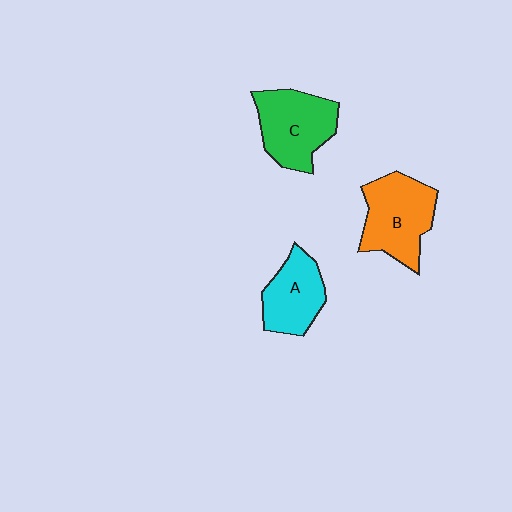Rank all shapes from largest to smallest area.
From largest to smallest: B (orange), C (green), A (cyan).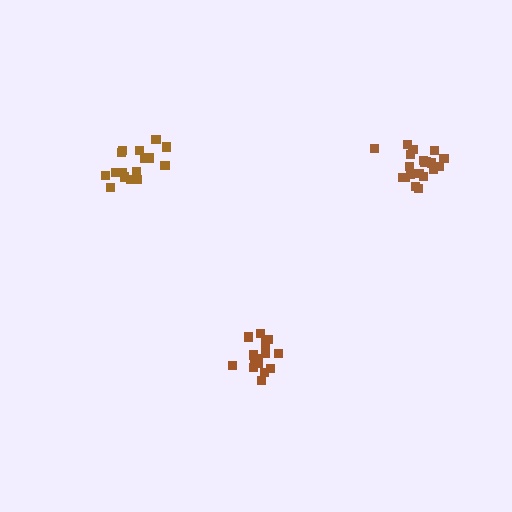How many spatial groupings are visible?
There are 3 spatial groupings.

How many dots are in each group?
Group 1: 17 dots, Group 2: 20 dots, Group 3: 16 dots (53 total).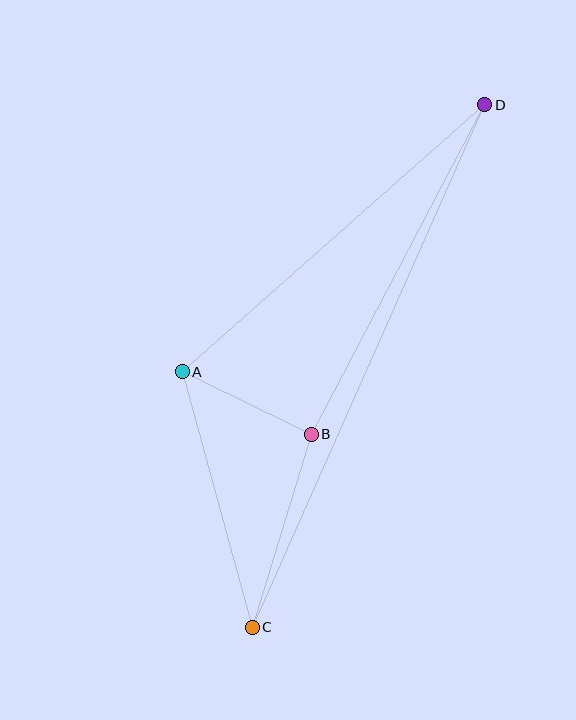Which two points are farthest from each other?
Points C and D are farthest from each other.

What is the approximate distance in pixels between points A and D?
The distance between A and D is approximately 403 pixels.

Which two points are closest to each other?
Points A and B are closest to each other.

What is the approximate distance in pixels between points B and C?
The distance between B and C is approximately 202 pixels.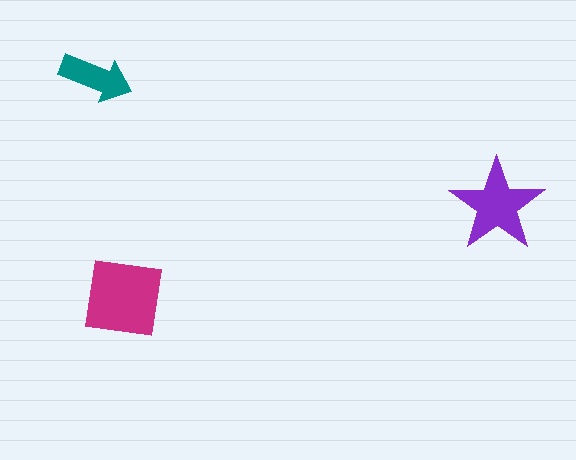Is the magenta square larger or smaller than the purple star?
Larger.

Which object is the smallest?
The teal arrow.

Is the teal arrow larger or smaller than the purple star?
Smaller.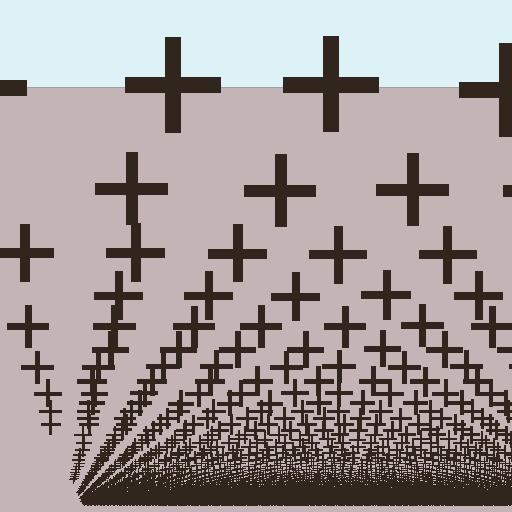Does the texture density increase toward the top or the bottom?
Density increases toward the bottom.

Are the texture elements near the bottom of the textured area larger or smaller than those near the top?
Smaller. The gradient is inverted — elements near the bottom are smaller and denser.